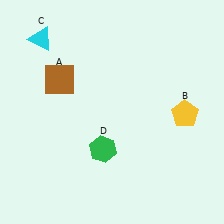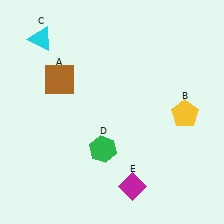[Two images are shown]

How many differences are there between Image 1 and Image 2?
There is 1 difference between the two images.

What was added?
A magenta diamond (E) was added in Image 2.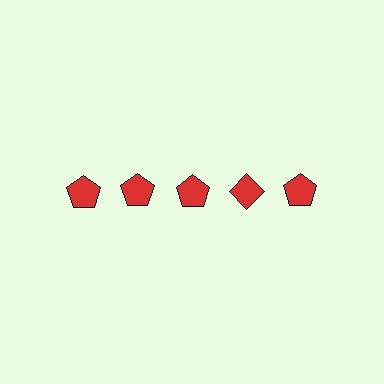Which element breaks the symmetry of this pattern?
The red diamond in the top row, second from right column breaks the symmetry. All other shapes are red pentagons.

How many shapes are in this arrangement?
There are 5 shapes arranged in a grid pattern.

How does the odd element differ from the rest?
It has a different shape: diamond instead of pentagon.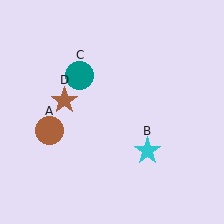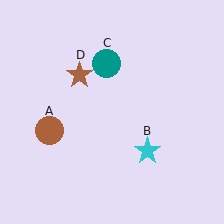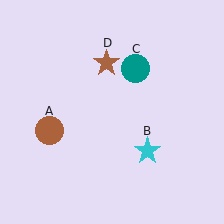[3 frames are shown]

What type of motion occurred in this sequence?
The teal circle (object C), brown star (object D) rotated clockwise around the center of the scene.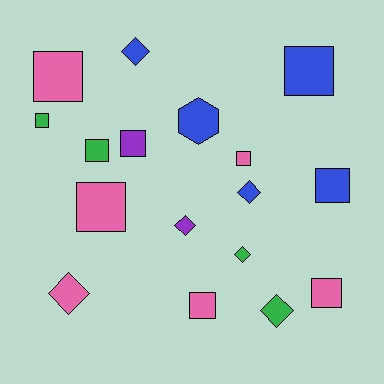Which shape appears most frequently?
Square, with 10 objects.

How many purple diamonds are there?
There is 1 purple diamond.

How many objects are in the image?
There are 17 objects.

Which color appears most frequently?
Pink, with 6 objects.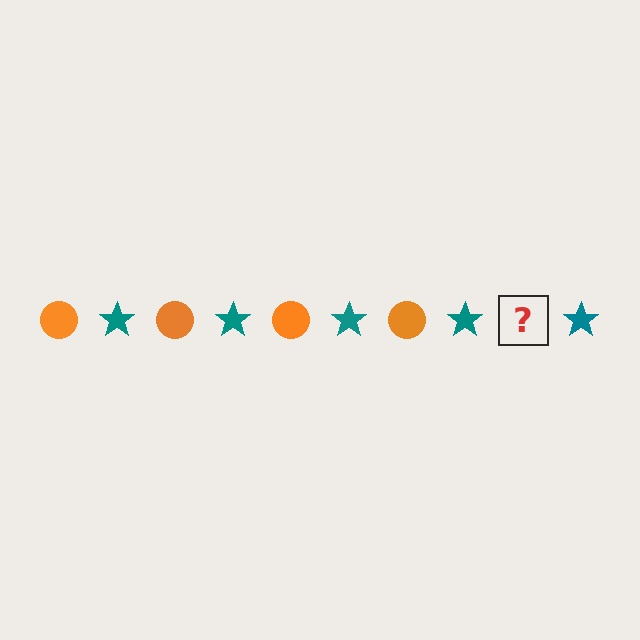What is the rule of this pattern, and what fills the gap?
The rule is that the pattern alternates between orange circle and teal star. The gap should be filled with an orange circle.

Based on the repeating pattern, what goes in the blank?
The blank should be an orange circle.